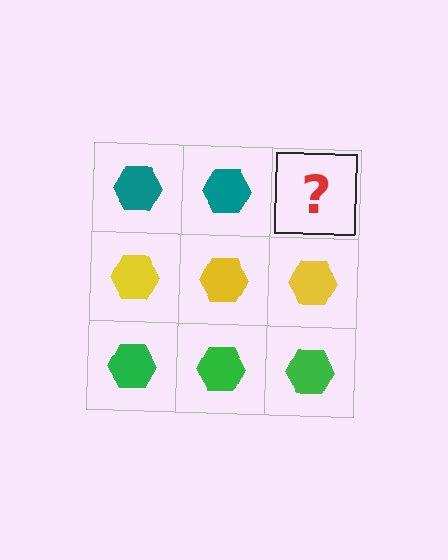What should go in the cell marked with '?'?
The missing cell should contain a teal hexagon.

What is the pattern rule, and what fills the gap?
The rule is that each row has a consistent color. The gap should be filled with a teal hexagon.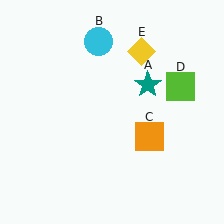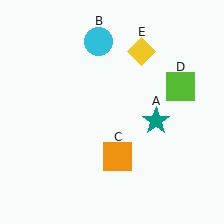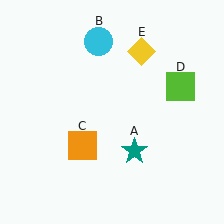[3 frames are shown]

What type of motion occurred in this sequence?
The teal star (object A), orange square (object C) rotated clockwise around the center of the scene.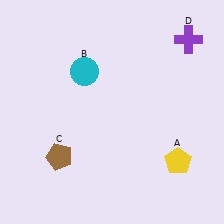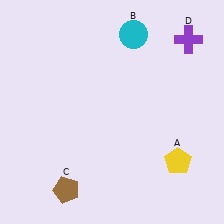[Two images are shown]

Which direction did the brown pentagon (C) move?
The brown pentagon (C) moved down.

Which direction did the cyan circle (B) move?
The cyan circle (B) moved right.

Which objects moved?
The objects that moved are: the cyan circle (B), the brown pentagon (C).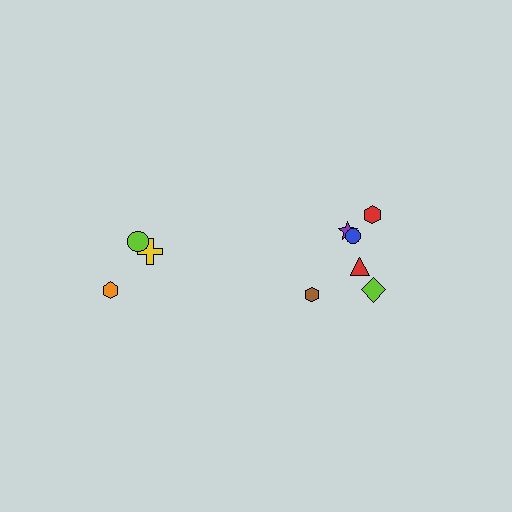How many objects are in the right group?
There are 6 objects.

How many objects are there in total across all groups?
There are 9 objects.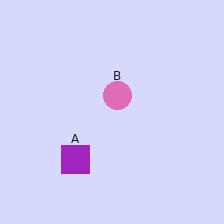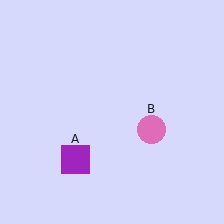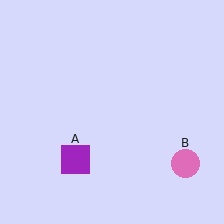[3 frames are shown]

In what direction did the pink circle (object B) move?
The pink circle (object B) moved down and to the right.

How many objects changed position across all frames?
1 object changed position: pink circle (object B).